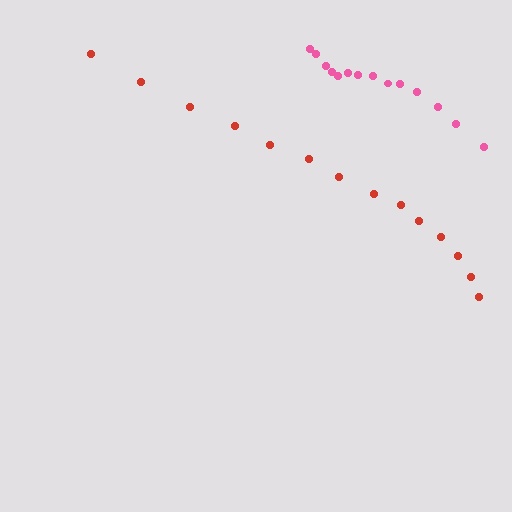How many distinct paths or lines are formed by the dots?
There are 2 distinct paths.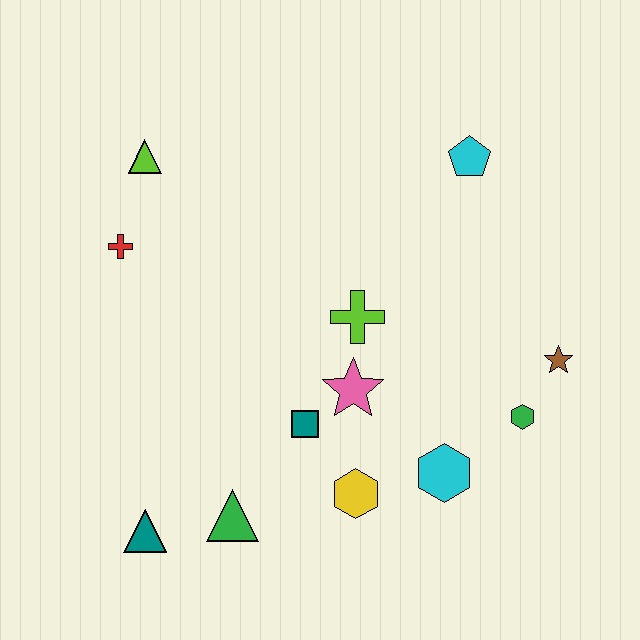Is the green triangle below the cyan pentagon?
Yes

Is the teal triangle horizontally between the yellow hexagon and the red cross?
Yes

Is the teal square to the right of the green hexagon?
No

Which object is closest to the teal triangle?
The green triangle is closest to the teal triangle.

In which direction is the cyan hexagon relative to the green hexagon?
The cyan hexagon is to the left of the green hexagon.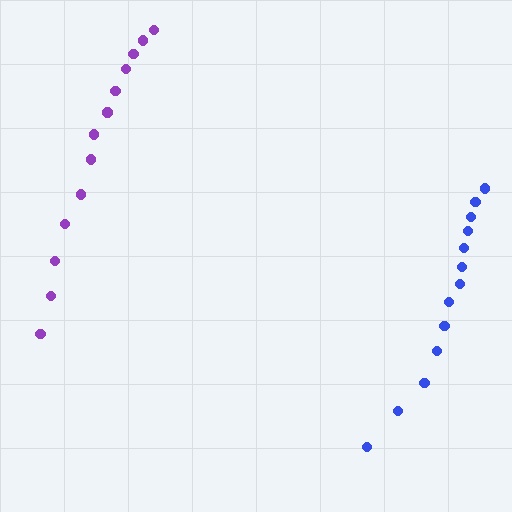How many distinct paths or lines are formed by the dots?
There are 2 distinct paths.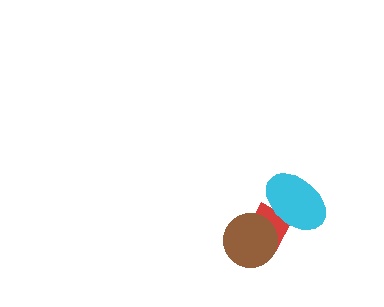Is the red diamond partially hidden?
Yes, it is partially covered by another shape.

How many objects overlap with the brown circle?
1 object overlaps with the brown circle.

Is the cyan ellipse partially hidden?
No, no other shape covers it.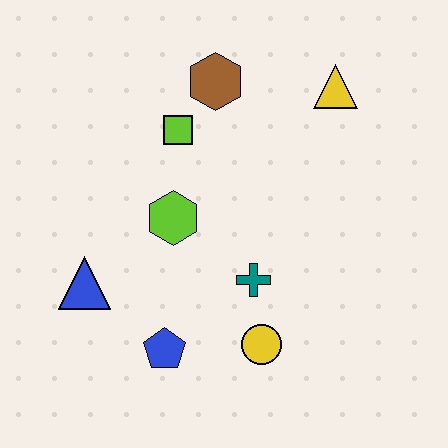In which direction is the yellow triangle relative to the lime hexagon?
The yellow triangle is to the right of the lime hexagon.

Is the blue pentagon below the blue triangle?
Yes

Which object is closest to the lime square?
The brown hexagon is closest to the lime square.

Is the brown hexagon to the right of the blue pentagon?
Yes